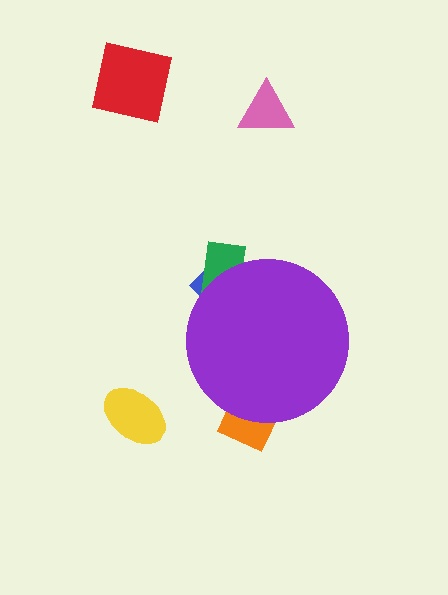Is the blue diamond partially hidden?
Yes, the blue diamond is partially hidden behind the purple circle.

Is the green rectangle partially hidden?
Yes, the green rectangle is partially hidden behind the purple circle.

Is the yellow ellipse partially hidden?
No, the yellow ellipse is fully visible.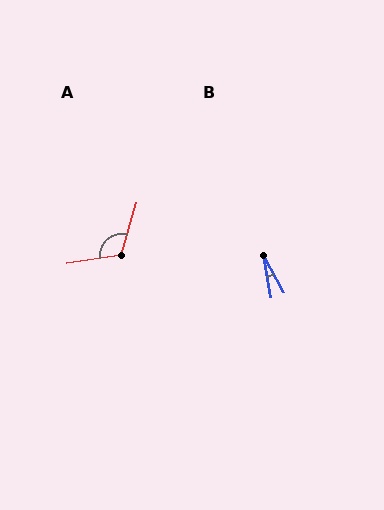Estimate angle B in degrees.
Approximately 19 degrees.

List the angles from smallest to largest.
B (19°), A (115°).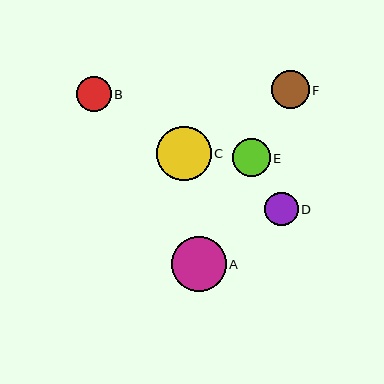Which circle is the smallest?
Circle D is the smallest with a size of approximately 34 pixels.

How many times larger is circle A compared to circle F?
Circle A is approximately 1.4 times the size of circle F.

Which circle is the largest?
Circle A is the largest with a size of approximately 55 pixels.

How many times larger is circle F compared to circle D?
Circle F is approximately 1.1 times the size of circle D.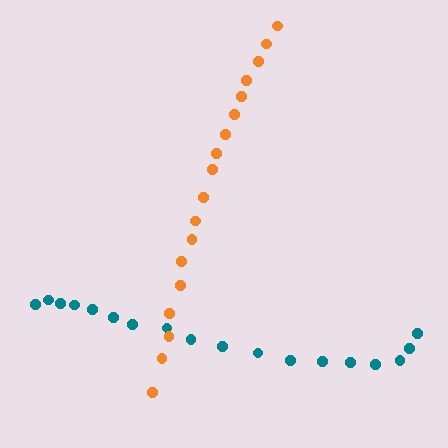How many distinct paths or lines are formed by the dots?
There are 2 distinct paths.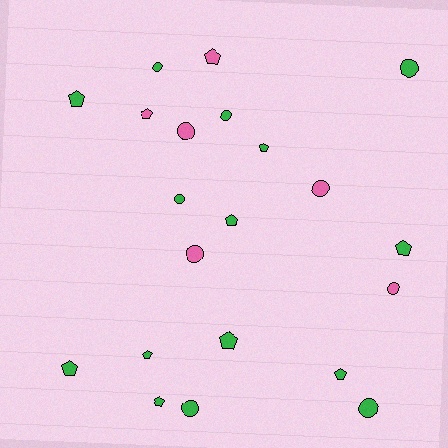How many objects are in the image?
There are 21 objects.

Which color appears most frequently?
Green, with 15 objects.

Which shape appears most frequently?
Pentagon, with 11 objects.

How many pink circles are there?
There are 4 pink circles.